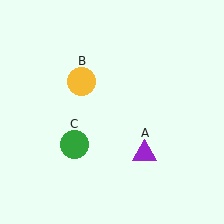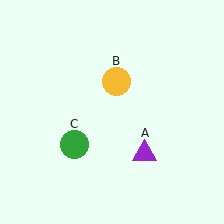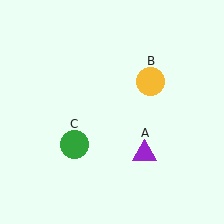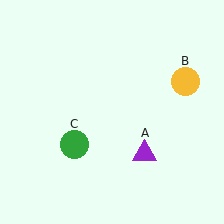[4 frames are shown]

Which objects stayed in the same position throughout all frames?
Purple triangle (object A) and green circle (object C) remained stationary.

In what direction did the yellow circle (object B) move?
The yellow circle (object B) moved right.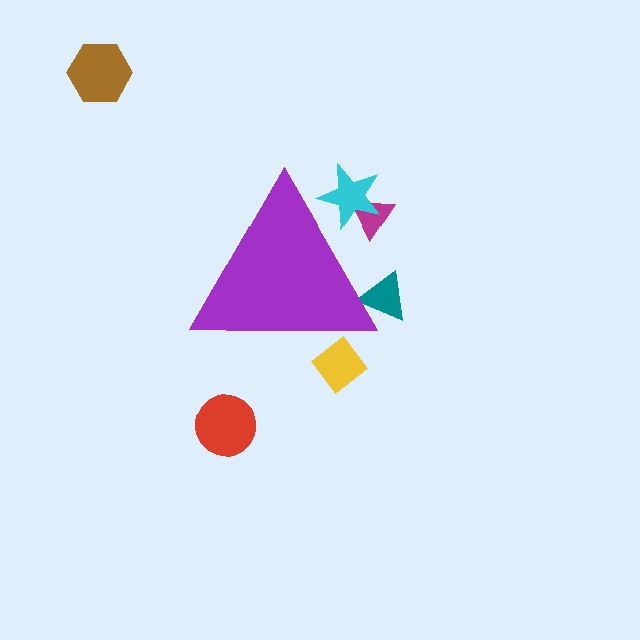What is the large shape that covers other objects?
A purple triangle.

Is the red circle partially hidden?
No, the red circle is fully visible.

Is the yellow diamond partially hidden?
Yes, the yellow diamond is partially hidden behind the purple triangle.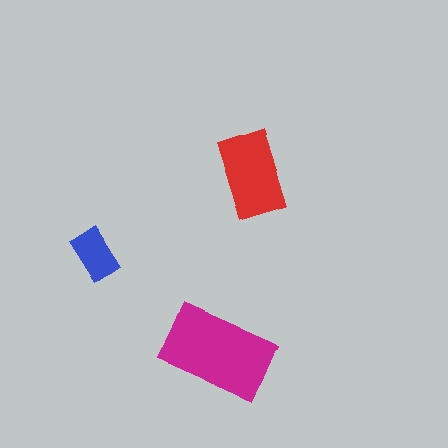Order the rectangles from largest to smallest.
the magenta one, the red one, the blue one.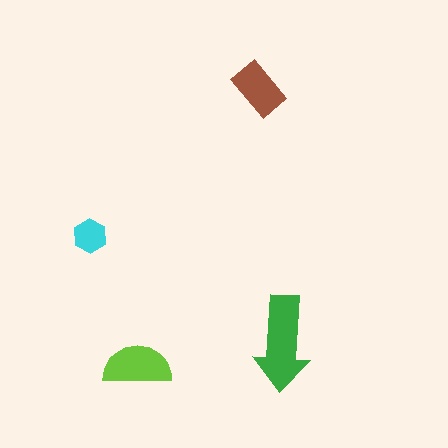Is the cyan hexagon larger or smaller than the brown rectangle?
Smaller.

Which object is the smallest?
The cyan hexagon.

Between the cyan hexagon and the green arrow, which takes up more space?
The green arrow.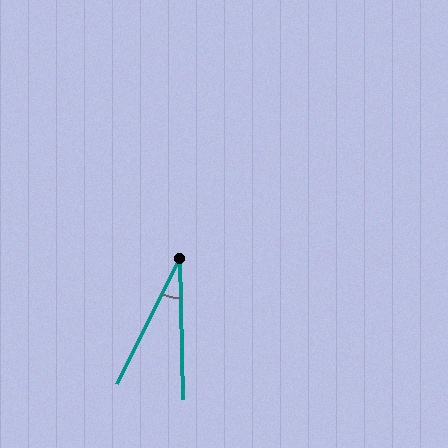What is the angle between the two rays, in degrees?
Approximately 28 degrees.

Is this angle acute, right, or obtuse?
It is acute.